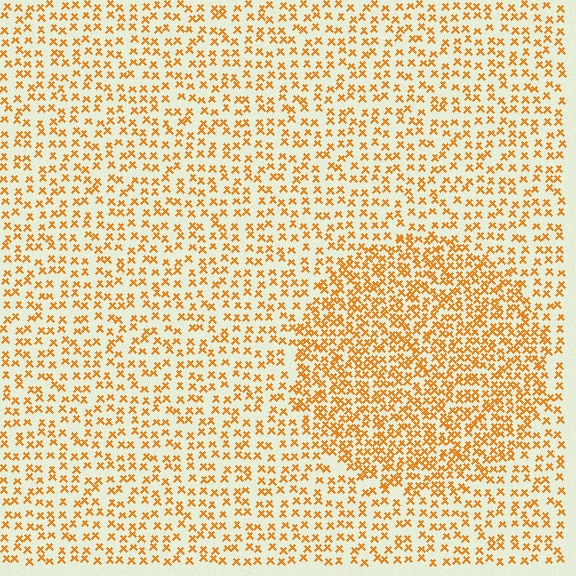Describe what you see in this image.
The image contains small orange elements arranged at two different densities. A circle-shaped region is visible where the elements are more densely packed than the surrounding area.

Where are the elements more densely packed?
The elements are more densely packed inside the circle boundary.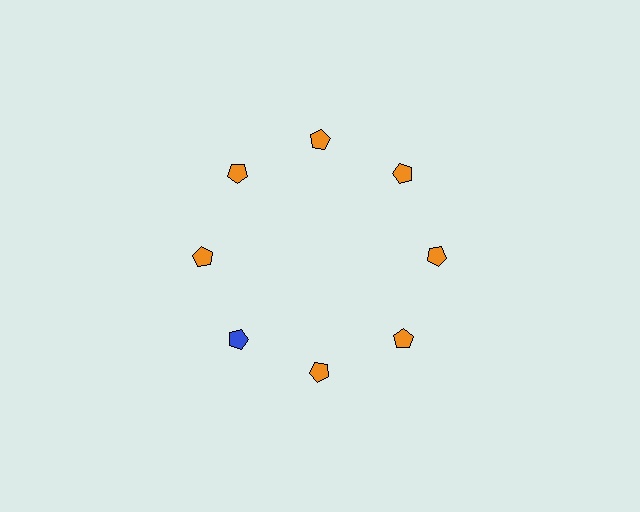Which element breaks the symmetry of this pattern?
The blue pentagon at roughly the 8 o'clock position breaks the symmetry. All other shapes are orange pentagons.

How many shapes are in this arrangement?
There are 8 shapes arranged in a ring pattern.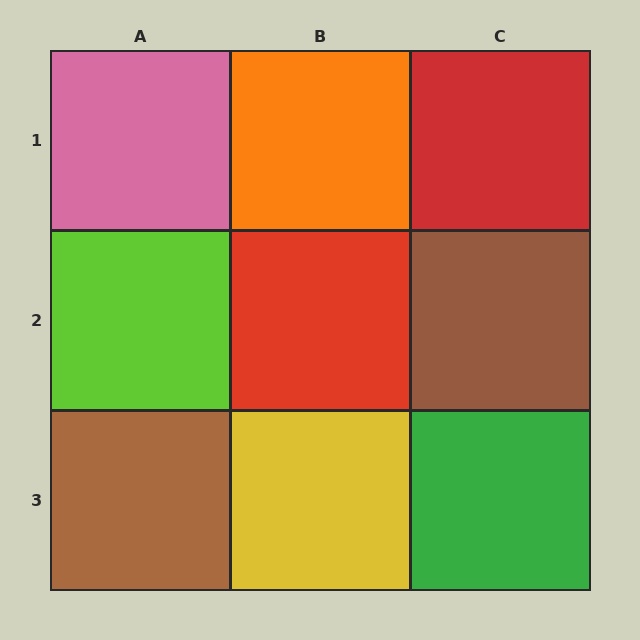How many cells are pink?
1 cell is pink.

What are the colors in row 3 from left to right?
Brown, yellow, green.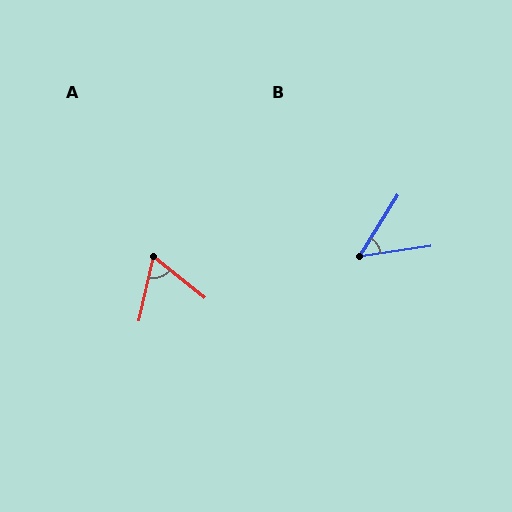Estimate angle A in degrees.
Approximately 64 degrees.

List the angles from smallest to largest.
B (50°), A (64°).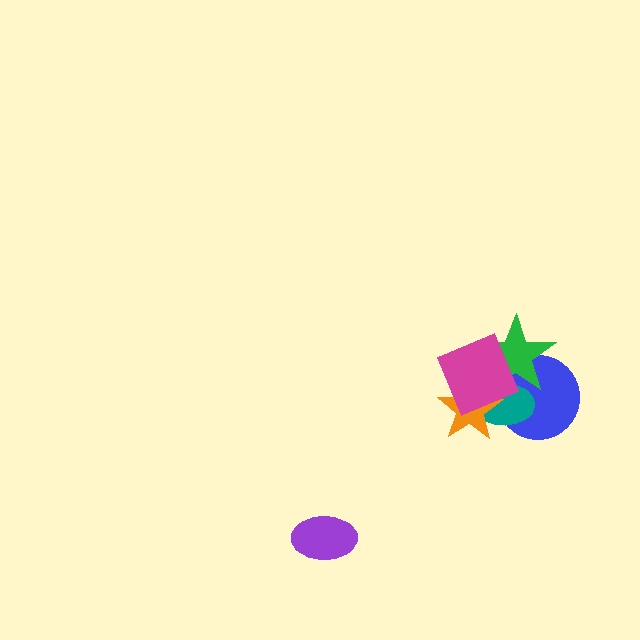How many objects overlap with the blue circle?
4 objects overlap with the blue circle.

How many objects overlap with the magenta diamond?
4 objects overlap with the magenta diamond.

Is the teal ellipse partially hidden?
Yes, it is partially covered by another shape.